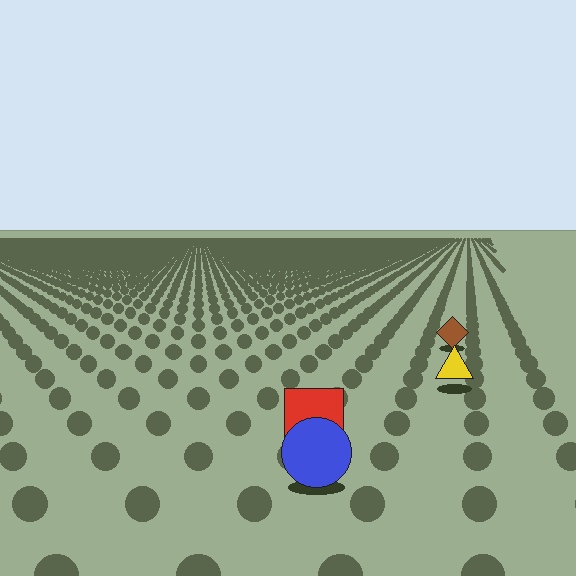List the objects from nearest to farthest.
From nearest to farthest: the blue circle, the red square, the yellow triangle, the brown diamond.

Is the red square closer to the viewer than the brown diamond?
Yes. The red square is closer — you can tell from the texture gradient: the ground texture is coarser near it.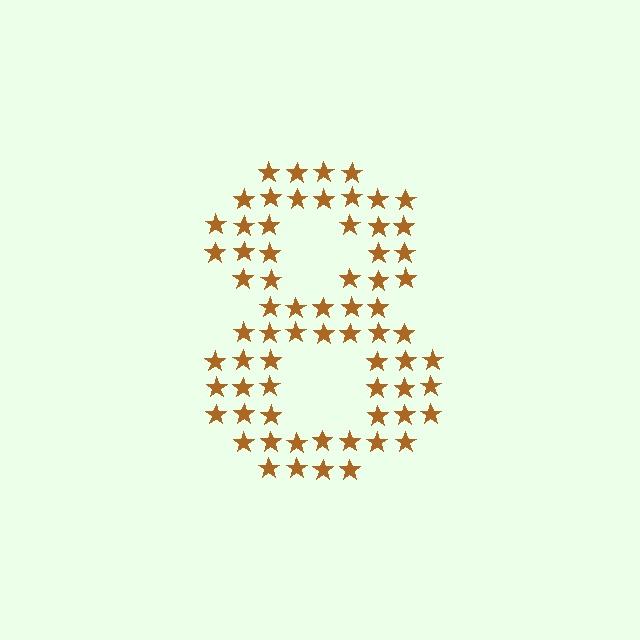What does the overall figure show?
The overall figure shows the digit 8.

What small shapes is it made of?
It is made of small stars.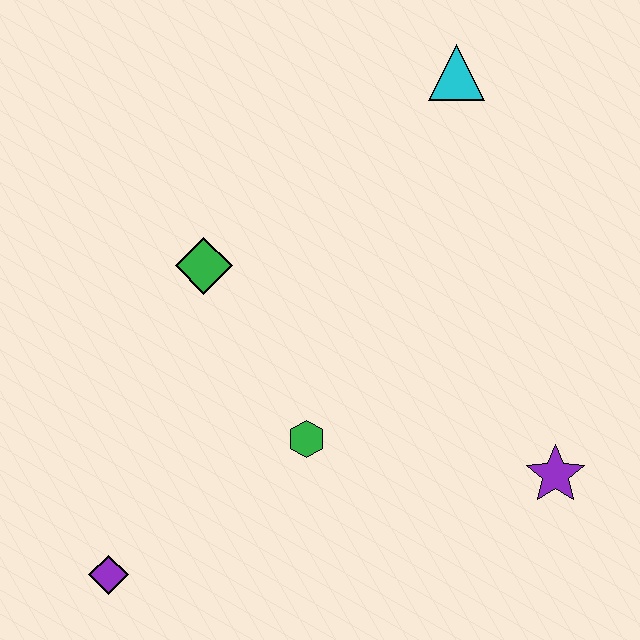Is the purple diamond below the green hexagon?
Yes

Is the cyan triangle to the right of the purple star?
No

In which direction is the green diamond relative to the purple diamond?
The green diamond is above the purple diamond.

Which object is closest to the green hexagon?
The green diamond is closest to the green hexagon.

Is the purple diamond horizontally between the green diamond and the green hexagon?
No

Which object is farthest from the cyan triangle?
The purple diamond is farthest from the cyan triangle.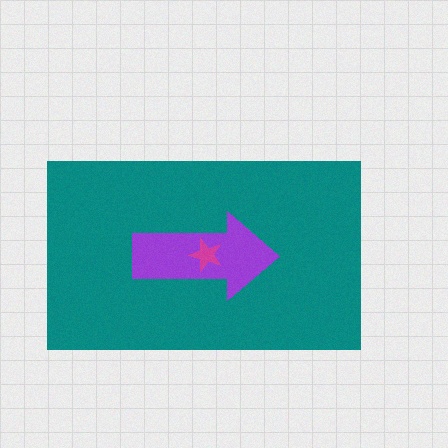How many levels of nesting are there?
3.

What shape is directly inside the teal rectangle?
The purple arrow.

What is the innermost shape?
The magenta star.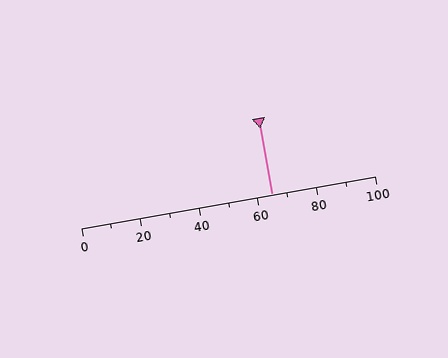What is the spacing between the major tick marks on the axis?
The major ticks are spaced 20 apart.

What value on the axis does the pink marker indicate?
The marker indicates approximately 65.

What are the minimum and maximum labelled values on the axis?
The axis runs from 0 to 100.